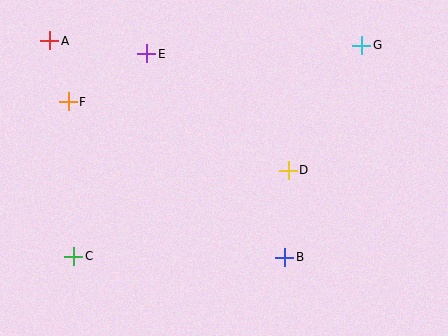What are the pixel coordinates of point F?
Point F is at (68, 102).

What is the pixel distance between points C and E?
The distance between C and E is 215 pixels.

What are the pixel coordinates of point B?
Point B is at (285, 257).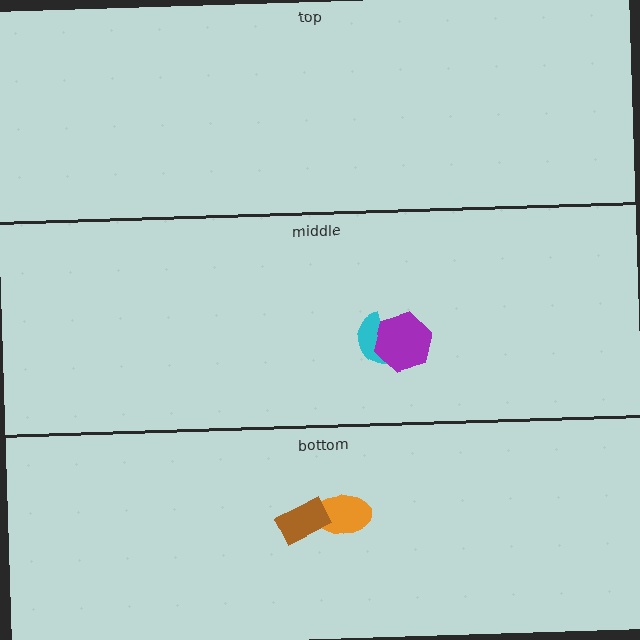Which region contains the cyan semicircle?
The middle region.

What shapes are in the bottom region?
The orange ellipse, the brown rectangle.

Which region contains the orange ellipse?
The bottom region.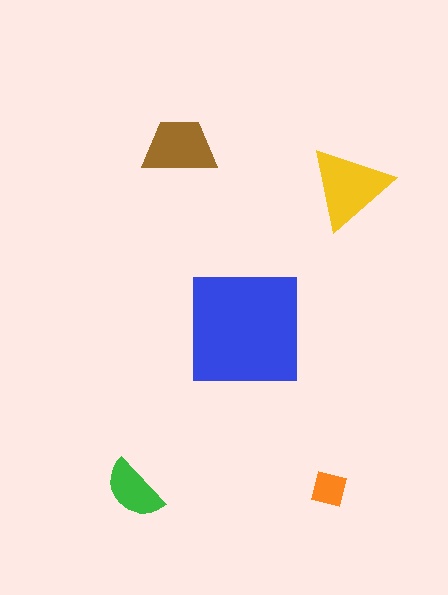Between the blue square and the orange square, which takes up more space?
The blue square.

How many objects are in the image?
There are 5 objects in the image.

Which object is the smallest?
The orange square.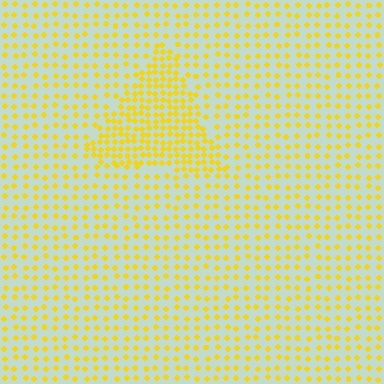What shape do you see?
I see a triangle.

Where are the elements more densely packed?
The elements are more densely packed inside the triangle boundary.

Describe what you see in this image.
The image contains small yellow elements arranged at two different densities. A triangle-shaped region is visible where the elements are more densely packed than the surrounding area.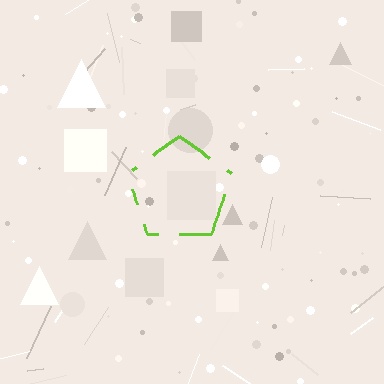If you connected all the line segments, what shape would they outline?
They would outline a pentagon.